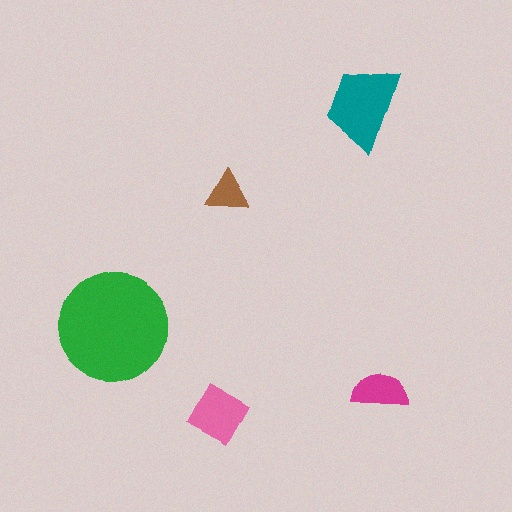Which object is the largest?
The green circle.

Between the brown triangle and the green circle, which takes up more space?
The green circle.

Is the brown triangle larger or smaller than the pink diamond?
Smaller.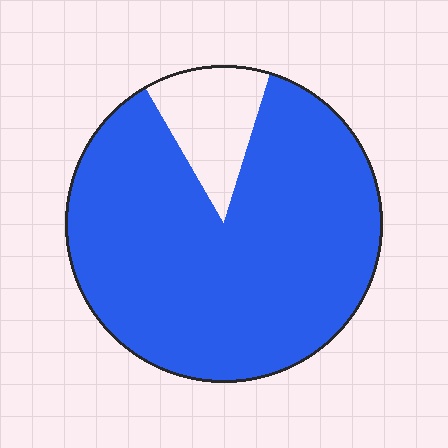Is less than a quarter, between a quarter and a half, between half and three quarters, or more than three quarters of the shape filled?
More than three quarters.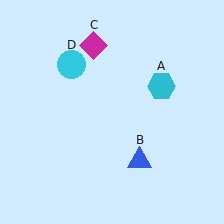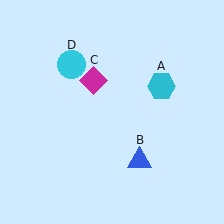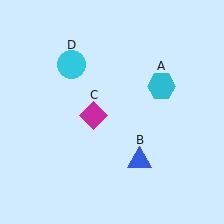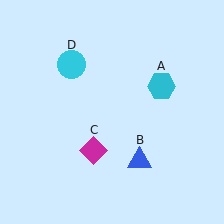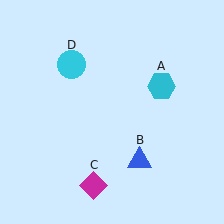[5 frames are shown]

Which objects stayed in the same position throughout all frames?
Cyan hexagon (object A) and blue triangle (object B) and cyan circle (object D) remained stationary.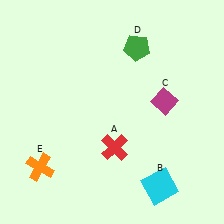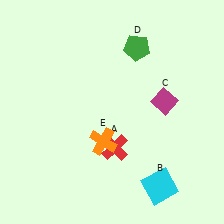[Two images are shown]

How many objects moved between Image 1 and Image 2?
1 object moved between the two images.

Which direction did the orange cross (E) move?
The orange cross (E) moved right.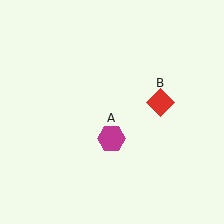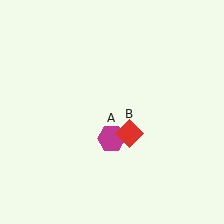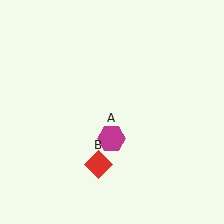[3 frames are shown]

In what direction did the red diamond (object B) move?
The red diamond (object B) moved down and to the left.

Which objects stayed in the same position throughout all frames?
Magenta hexagon (object A) remained stationary.